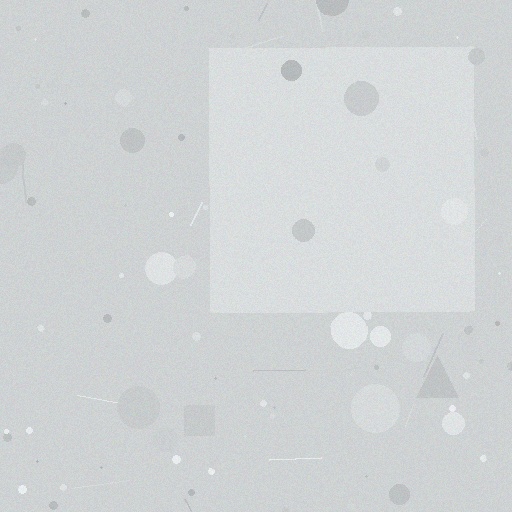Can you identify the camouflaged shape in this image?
The camouflaged shape is a square.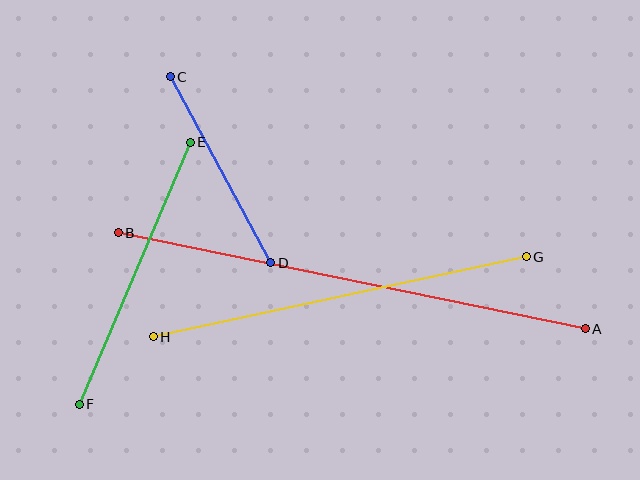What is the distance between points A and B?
The distance is approximately 477 pixels.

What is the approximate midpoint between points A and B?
The midpoint is at approximately (352, 281) pixels.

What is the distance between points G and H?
The distance is approximately 381 pixels.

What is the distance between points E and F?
The distance is approximately 285 pixels.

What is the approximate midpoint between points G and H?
The midpoint is at approximately (340, 297) pixels.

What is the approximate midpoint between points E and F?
The midpoint is at approximately (135, 273) pixels.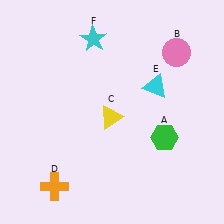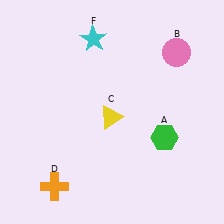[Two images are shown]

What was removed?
The cyan triangle (E) was removed in Image 2.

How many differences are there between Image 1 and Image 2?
There is 1 difference between the two images.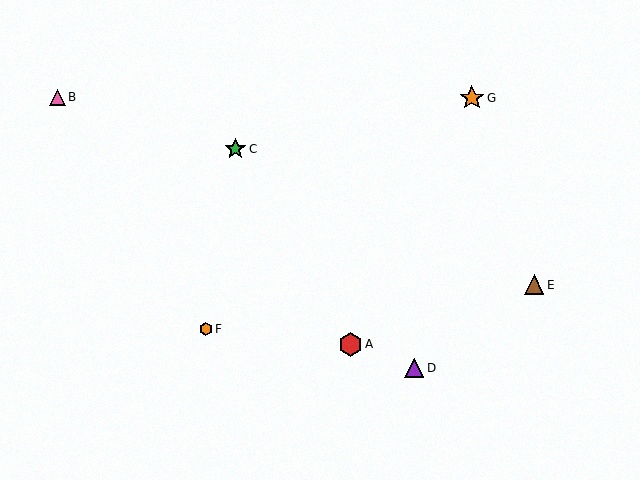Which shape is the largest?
The orange star (labeled G) is the largest.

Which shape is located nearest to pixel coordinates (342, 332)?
The red hexagon (labeled A) at (351, 345) is nearest to that location.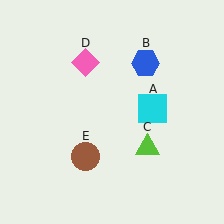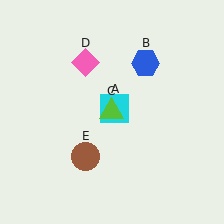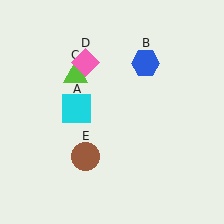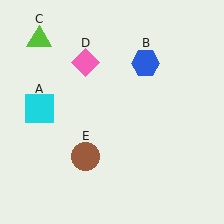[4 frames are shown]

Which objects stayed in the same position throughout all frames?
Blue hexagon (object B) and pink diamond (object D) and brown circle (object E) remained stationary.